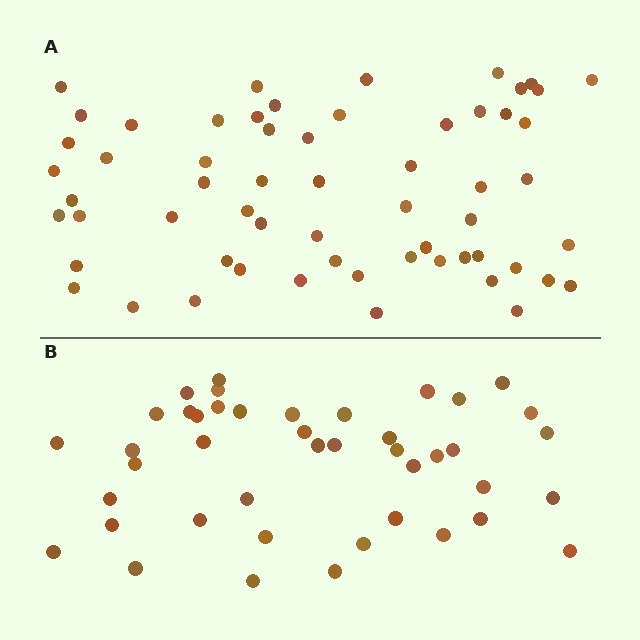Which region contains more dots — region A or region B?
Region A (the top region) has more dots.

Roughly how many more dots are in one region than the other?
Region A has approximately 15 more dots than region B.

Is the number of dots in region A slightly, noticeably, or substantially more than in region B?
Region A has noticeably more, but not dramatically so. The ratio is roughly 1.4 to 1.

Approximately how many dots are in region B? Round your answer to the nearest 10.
About 40 dots. (The exact count is 43, which rounds to 40.)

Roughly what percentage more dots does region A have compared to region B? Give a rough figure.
About 40% more.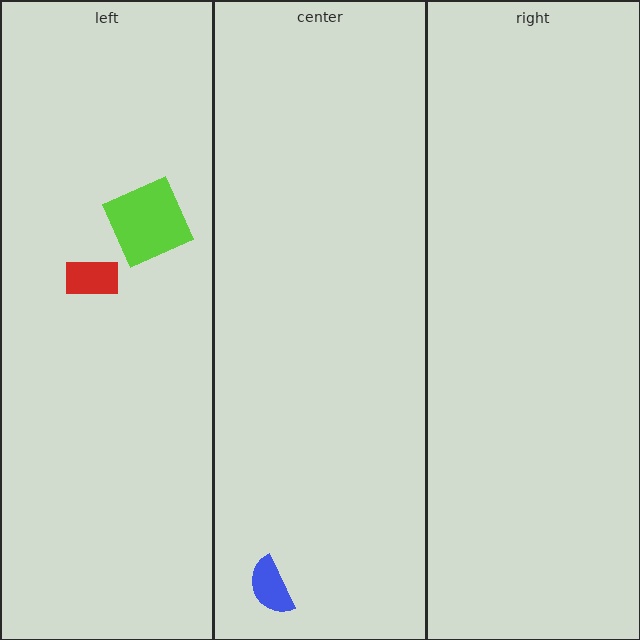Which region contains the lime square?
The left region.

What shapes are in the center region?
The blue semicircle.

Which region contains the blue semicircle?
The center region.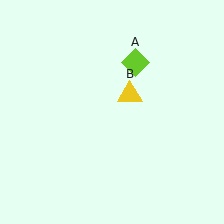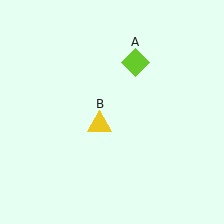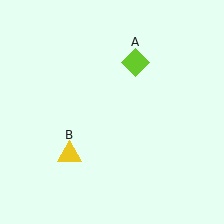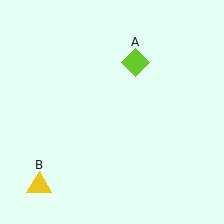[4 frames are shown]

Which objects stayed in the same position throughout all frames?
Lime diamond (object A) remained stationary.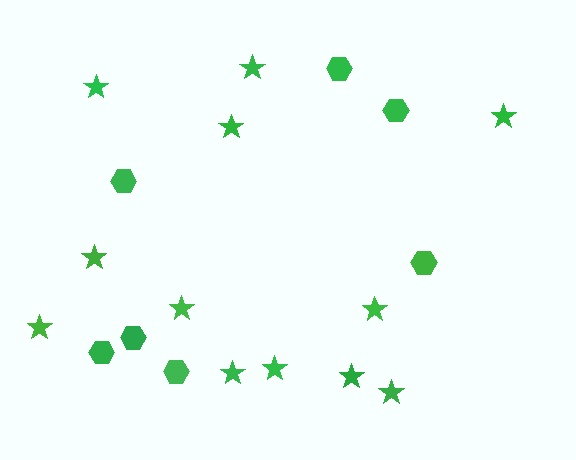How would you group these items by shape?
There are 2 groups: one group of hexagons (7) and one group of stars (12).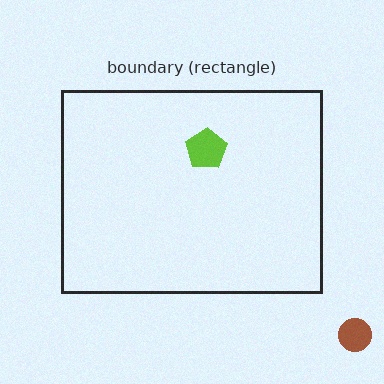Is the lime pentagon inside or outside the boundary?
Inside.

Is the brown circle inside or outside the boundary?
Outside.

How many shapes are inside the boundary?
1 inside, 1 outside.